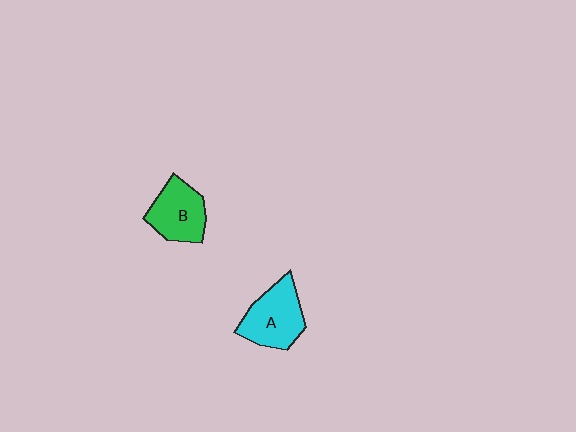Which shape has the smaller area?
Shape B (green).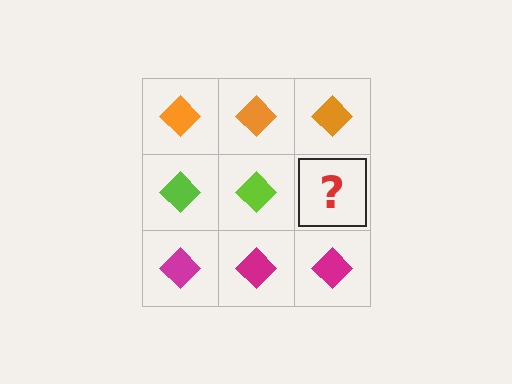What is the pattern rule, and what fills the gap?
The rule is that each row has a consistent color. The gap should be filled with a lime diamond.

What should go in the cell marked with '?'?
The missing cell should contain a lime diamond.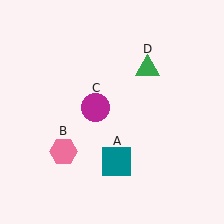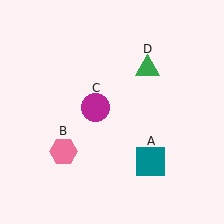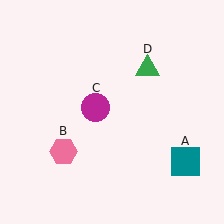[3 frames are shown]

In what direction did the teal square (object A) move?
The teal square (object A) moved right.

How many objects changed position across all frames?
1 object changed position: teal square (object A).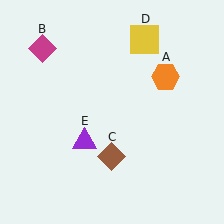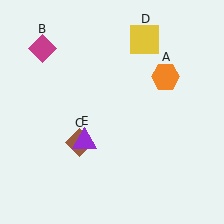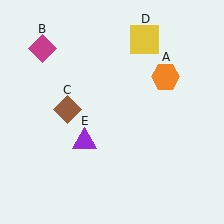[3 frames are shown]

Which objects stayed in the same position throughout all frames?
Orange hexagon (object A) and magenta diamond (object B) and yellow square (object D) and purple triangle (object E) remained stationary.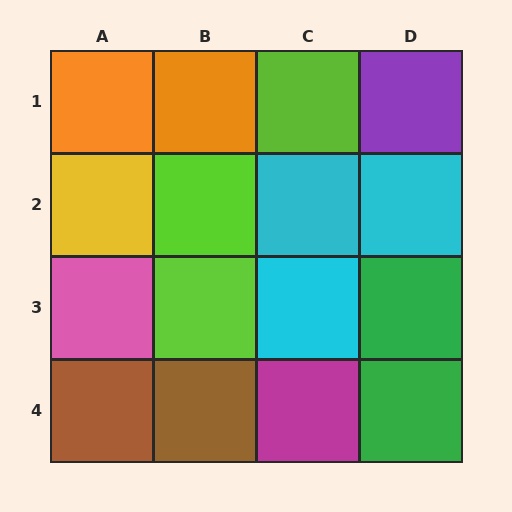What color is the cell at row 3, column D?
Green.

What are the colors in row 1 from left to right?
Orange, orange, lime, purple.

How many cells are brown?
2 cells are brown.